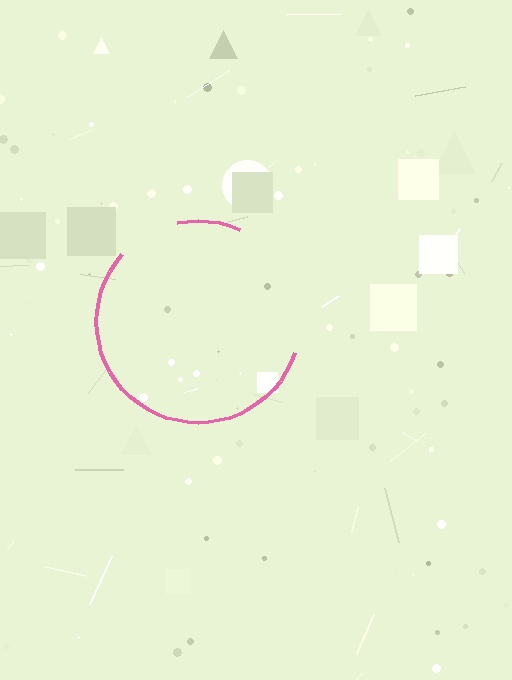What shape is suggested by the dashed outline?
The dashed outline suggests a circle.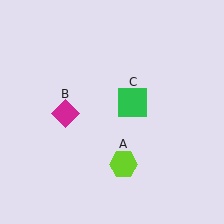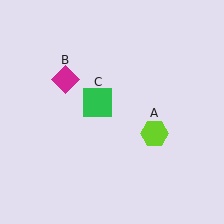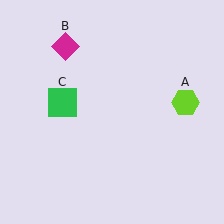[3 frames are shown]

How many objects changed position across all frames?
3 objects changed position: lime hexagon (object A), magenta diamond (object B), green square (object C).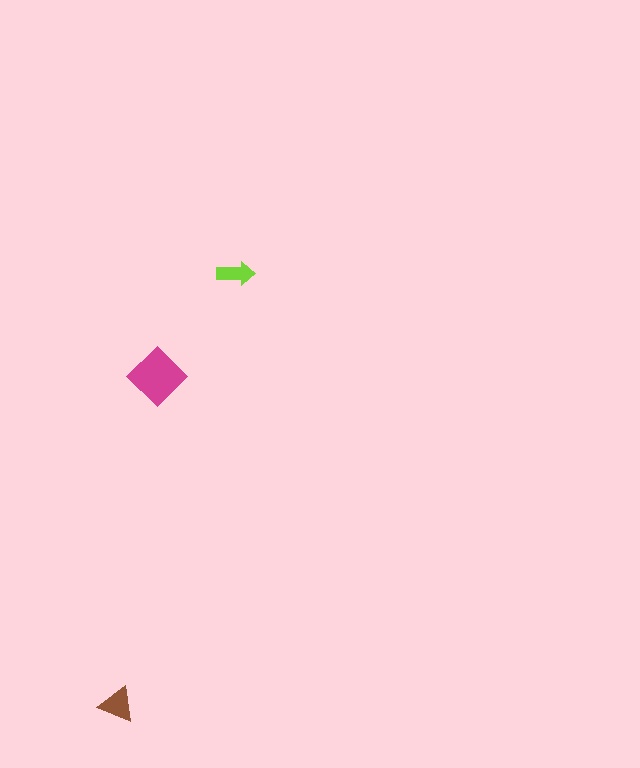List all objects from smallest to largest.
The lime arrow, the brown triangle, the magenta diamond.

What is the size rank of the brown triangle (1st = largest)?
2nd.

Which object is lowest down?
The brown triangle is bottommost.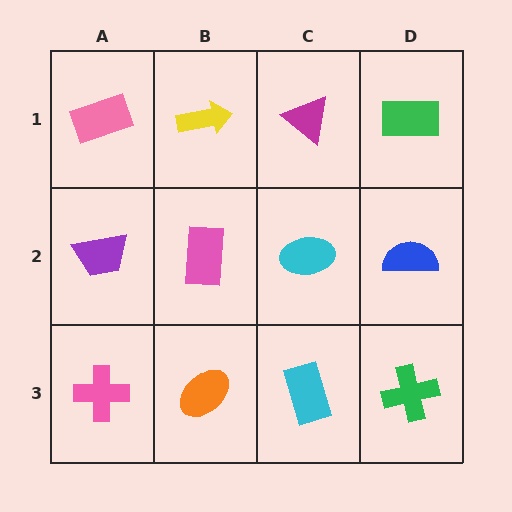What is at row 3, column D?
A green cross.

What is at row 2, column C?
A cyan ellipse.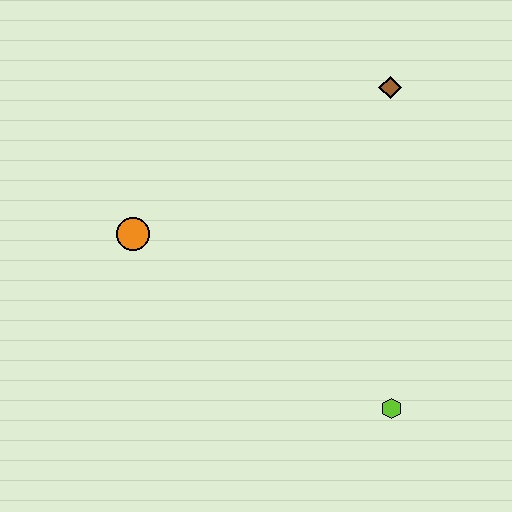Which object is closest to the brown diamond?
The orange circle is closest to the brown diamond.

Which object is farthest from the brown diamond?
The lime hexagon is farthest from the brown diamond.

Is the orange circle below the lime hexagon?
No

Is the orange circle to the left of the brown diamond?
Yes